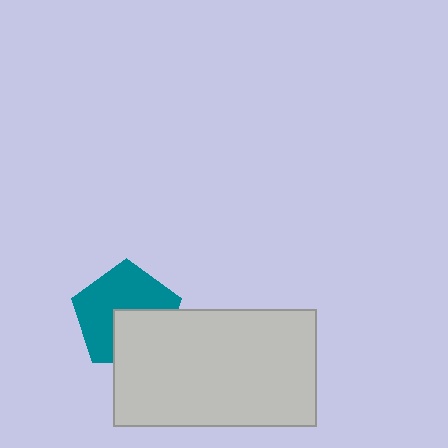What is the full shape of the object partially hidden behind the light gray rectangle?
The partially hidden object is a teal pentagon.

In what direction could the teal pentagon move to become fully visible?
The teal pentagon could move toward the upper-left. That would shift it out from behind the light gray rectangle entirely.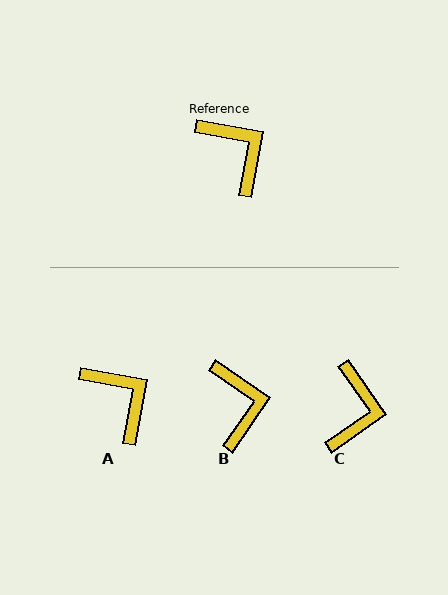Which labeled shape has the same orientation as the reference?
A.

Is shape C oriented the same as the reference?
No, it is off by about 45 degrees.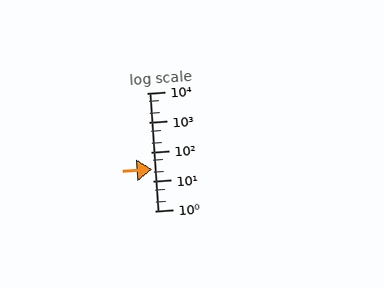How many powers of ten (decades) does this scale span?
The scale spans 4 decades, from 1 to 10000.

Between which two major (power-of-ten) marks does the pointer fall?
The pointer is between 10 and 100.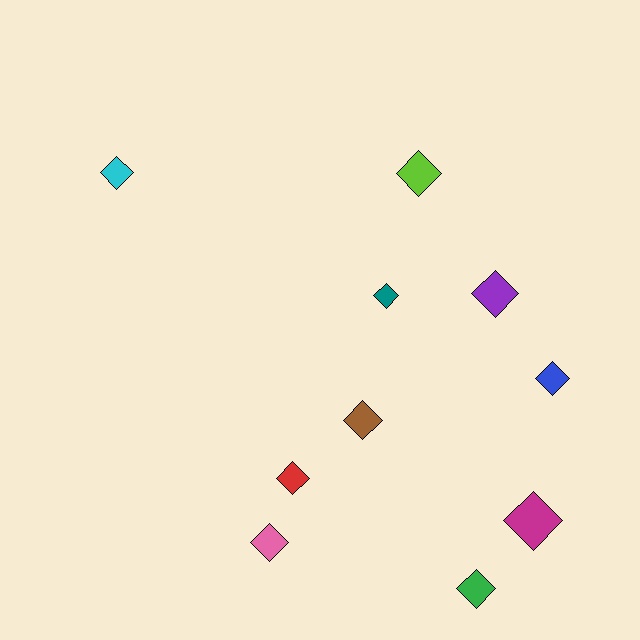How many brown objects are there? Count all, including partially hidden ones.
There is 1 brown object.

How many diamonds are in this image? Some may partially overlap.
There are 10 diamonds.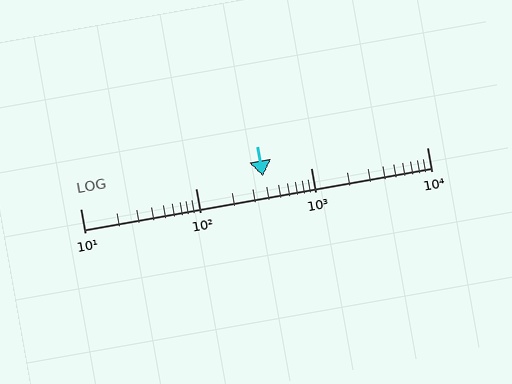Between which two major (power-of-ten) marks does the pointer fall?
The pointer is between 100 and 1000.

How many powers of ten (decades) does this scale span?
The scale spans 3 decades, from 10 to 10000.